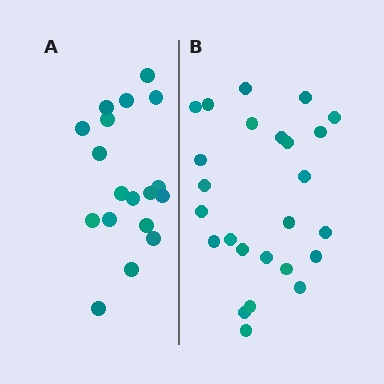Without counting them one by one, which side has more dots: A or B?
Region B (the right region) has more dots.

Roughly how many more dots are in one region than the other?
Region B has roughly 8 or so more dots than region A.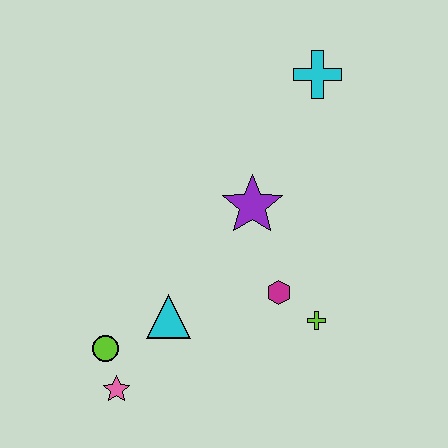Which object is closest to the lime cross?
The magenta hexagon is closest to the lime cross.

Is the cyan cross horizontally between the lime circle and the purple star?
No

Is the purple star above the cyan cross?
No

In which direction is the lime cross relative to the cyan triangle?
The lime cross is to the right of the cyan triangle.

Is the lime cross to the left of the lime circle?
No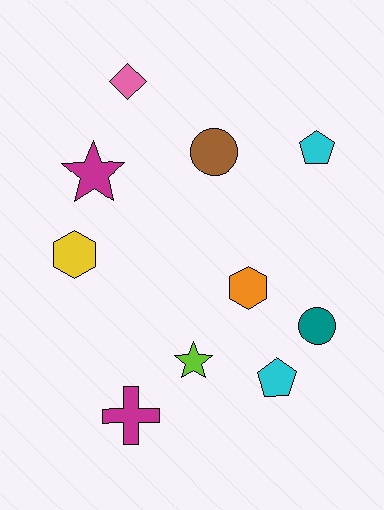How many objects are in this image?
There are 10 objects.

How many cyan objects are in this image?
There are 2 cyan objects.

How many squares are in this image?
There are no squares.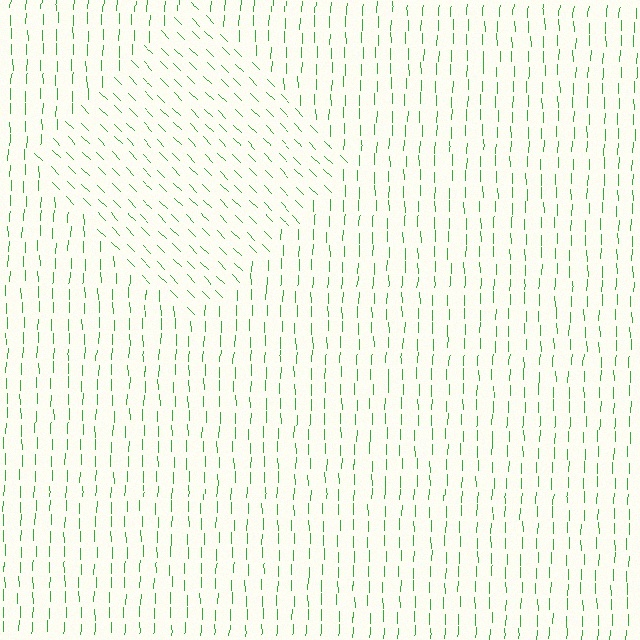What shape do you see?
I see a diamond.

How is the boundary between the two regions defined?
The boundary is defined purely by a change in line orientation (approximately 45 degrees difference). All lines are the same color and thickness.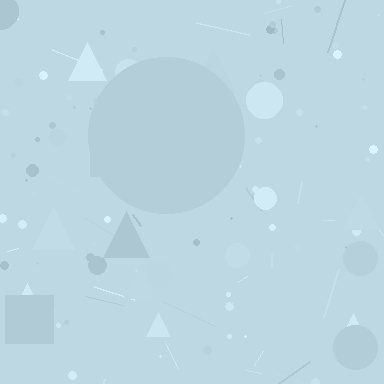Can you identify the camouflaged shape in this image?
The camouflaged shape is a circle.